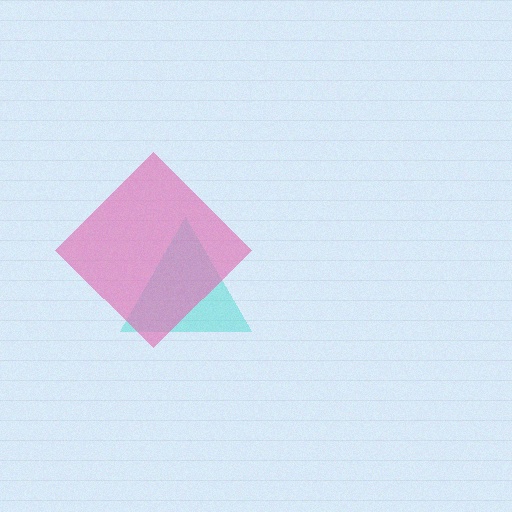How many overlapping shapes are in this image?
There are 2 overlapping shapes in the image.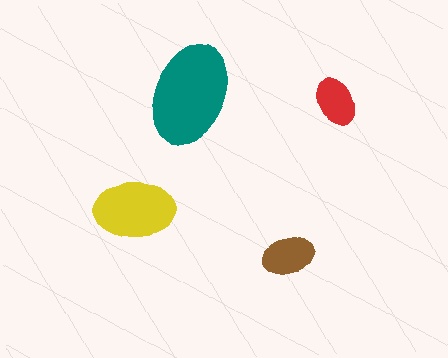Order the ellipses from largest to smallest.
the teal one, the yellow one, the brown one, the red one.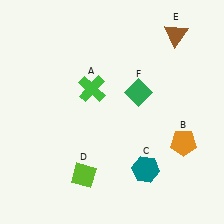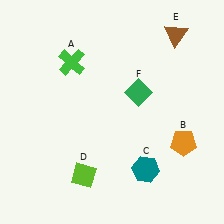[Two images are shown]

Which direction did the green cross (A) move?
The green cross (A) moved up.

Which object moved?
The green cross (A) moved up.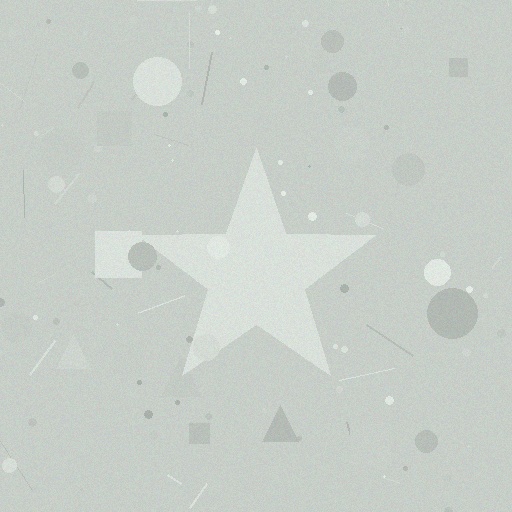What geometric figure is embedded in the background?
A star is embedded in the background.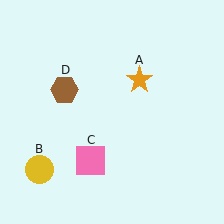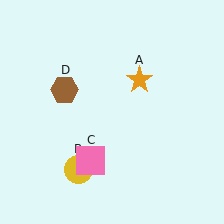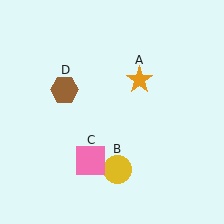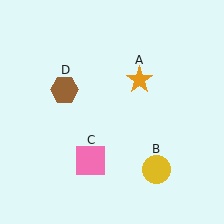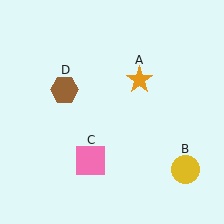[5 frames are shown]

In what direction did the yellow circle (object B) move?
The yellow circle (object B) moved right.